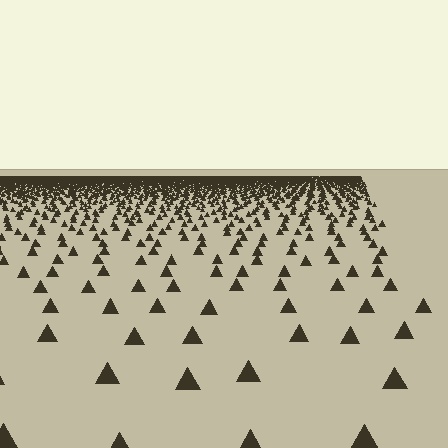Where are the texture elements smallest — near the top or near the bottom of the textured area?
Near the top.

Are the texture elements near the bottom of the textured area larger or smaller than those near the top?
Larger. Near the bottom, elements are closer to the viewer and appear at a bigger on-screen size.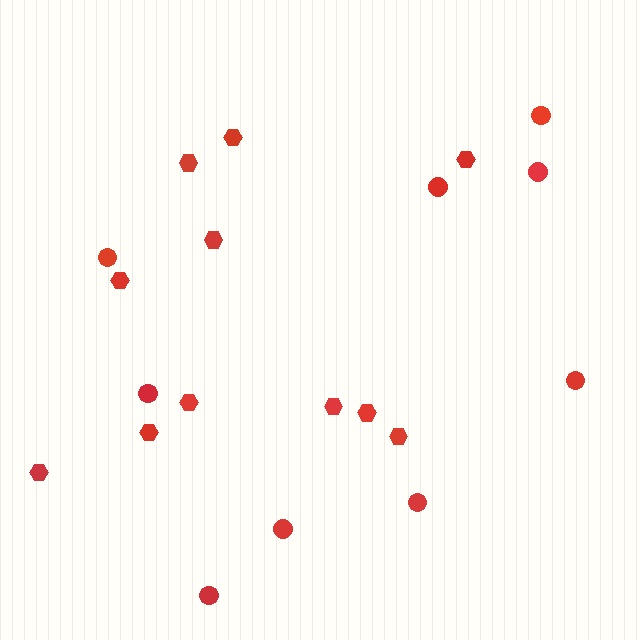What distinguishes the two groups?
There are 2 groups: one group of circles (9) and one group of hexagons (11).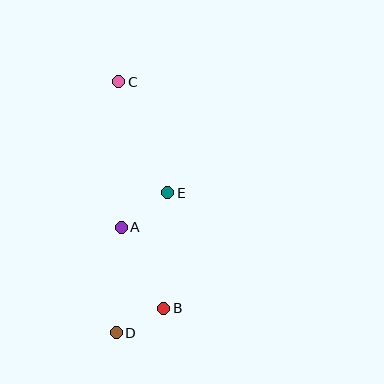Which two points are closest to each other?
Points B and D are closest to each other.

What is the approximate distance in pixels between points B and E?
The distance between B and E is approximately 115 pixels.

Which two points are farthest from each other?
Points C and D are farthest from each other.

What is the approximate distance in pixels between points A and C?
The distance between A and C is approximately 145 pixels.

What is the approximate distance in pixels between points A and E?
The distance between A and E is approximately 58 pixels.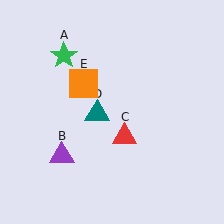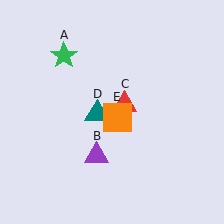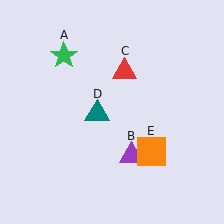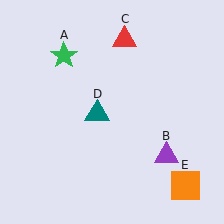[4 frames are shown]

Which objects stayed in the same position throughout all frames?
Green star (object A) and teal triangle (object D) remained stationary.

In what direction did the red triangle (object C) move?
The red triangle (object C) moved up.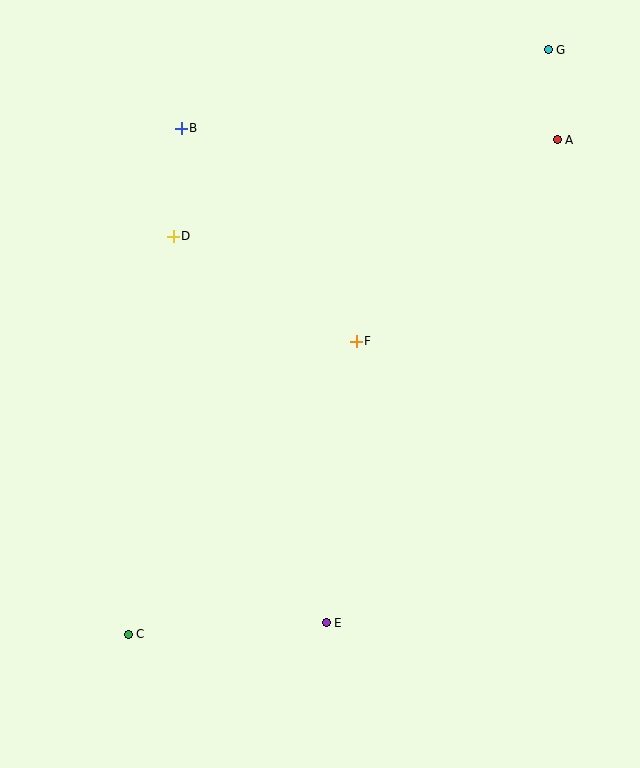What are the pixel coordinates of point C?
Point C is at (128, 634).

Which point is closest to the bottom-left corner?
Point C is closest to the bottom-left corner.